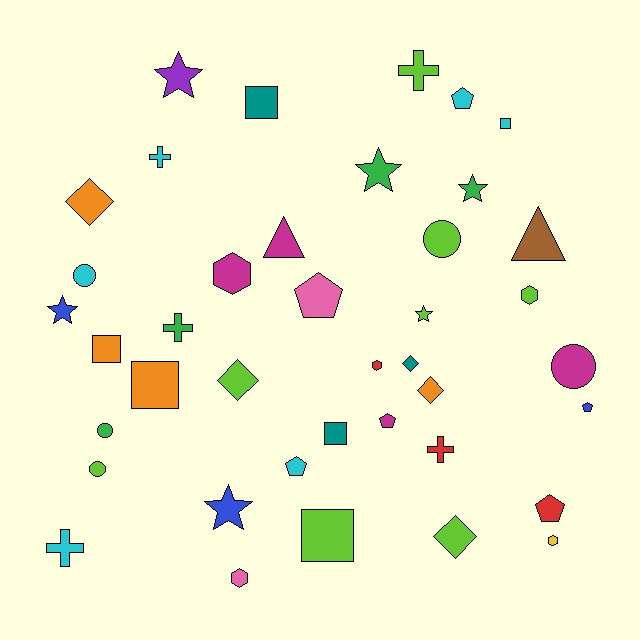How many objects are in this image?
There are 40 objects.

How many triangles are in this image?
There are 2 triangles.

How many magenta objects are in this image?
There are 4 magenta objects.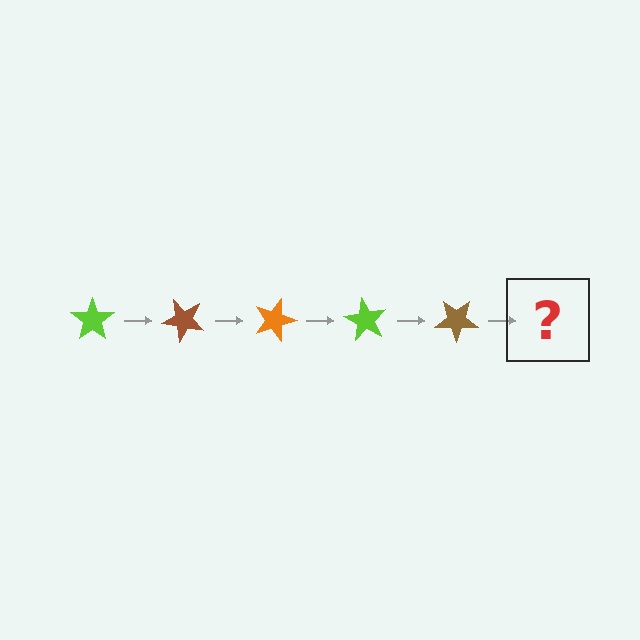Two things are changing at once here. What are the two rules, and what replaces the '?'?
The two rules are that it rotates 45 degrees each step and the color cycles through lime, brown, and orange. The '?' should be an orange star, rotated 225 degrees from the start.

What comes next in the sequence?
The next element should be an orange star, rotated 225 degrees from the start.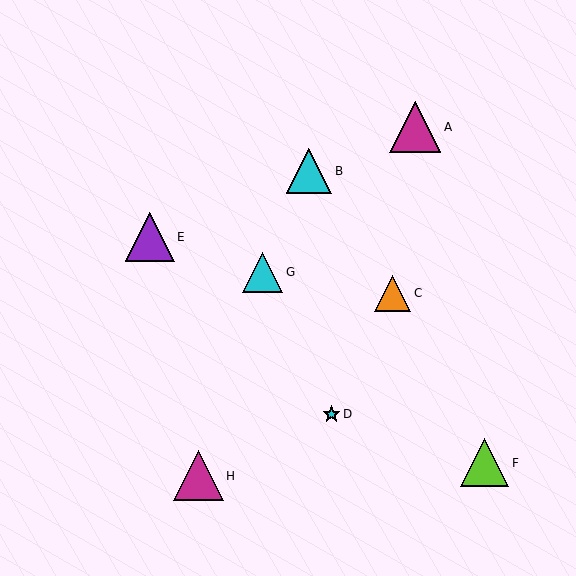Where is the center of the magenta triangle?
The center of the magenta triangle is at (415, 127).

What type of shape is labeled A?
Shape A is a magenta triangle.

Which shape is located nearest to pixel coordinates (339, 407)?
The cyan star (labeled D) at (331, 414) is nearest to that location.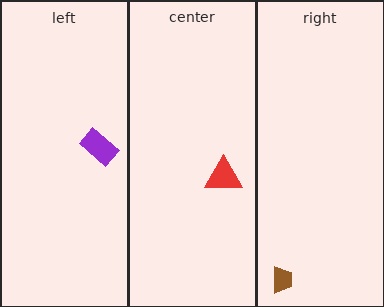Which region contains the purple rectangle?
The left region.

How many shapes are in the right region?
1.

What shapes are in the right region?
The brown trapezoid.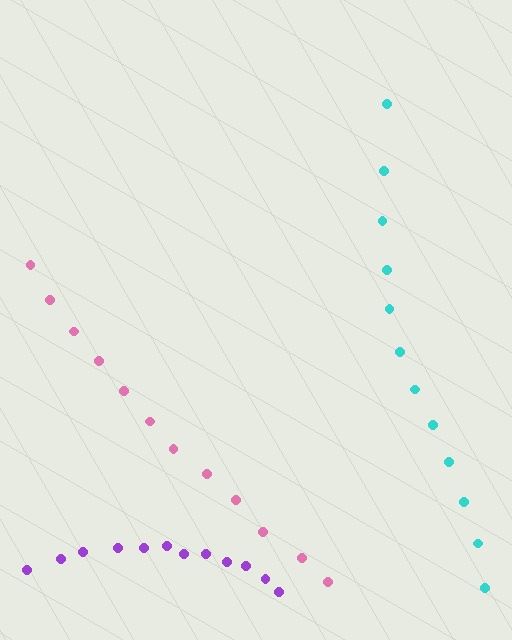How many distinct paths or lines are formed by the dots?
There are 3 distinct paths.